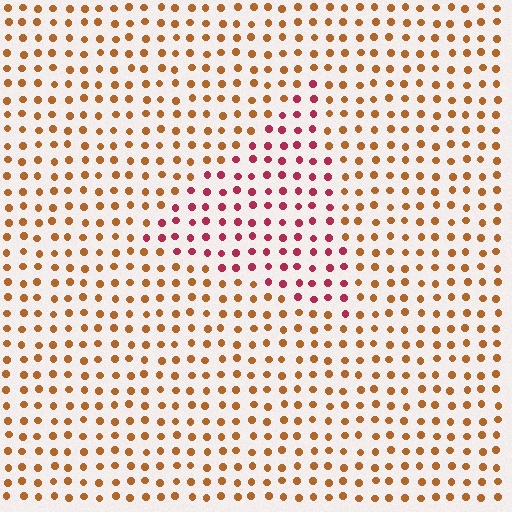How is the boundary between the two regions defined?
The boundary is defined purely by a slight shift in hue (about 45 degrees). Spacing, size, and orientation are identical on both sides.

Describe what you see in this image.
The image is filled with small brown elements in a uniform arrangement. A triangle-shaped region is visible where the elements are tinted to a slightly different hue, forming a subtle color boundary.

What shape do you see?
I see a triangle.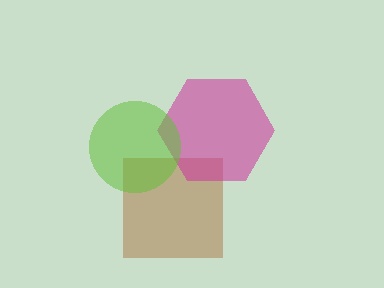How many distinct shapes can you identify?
There are 3 distinct shapes: a brown square, a magenta hexagon, a lime circle.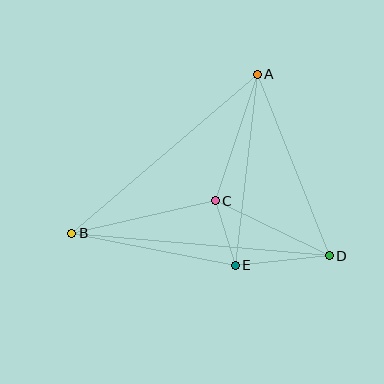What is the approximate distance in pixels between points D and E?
The distance between D and E is approximately 95 pixels.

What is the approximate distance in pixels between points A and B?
The distance between A and B is approximately 244 pixels.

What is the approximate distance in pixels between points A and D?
The distance between A and D is approximately 195 pixels.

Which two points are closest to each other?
Points C and E are closest to each other.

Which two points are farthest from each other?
Points B and D are farthest from each other.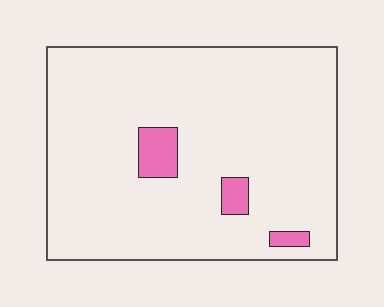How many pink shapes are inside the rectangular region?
3.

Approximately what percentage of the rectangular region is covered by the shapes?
Approximately 5%.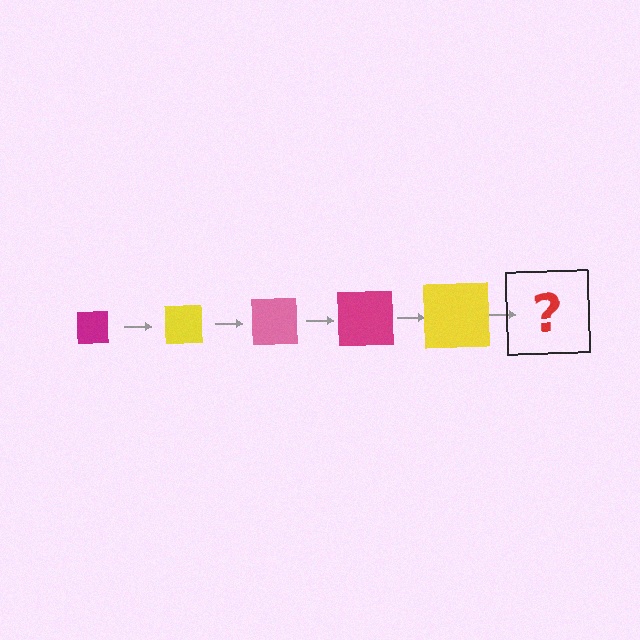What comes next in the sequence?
The next element should be a pink square, larger than the previous one.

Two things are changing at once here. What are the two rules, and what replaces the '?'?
The two rules are that the square grows larger each step and the color cycles through magenta, yellow, and pink. The '?' should be a pink square, larger than the previous one.